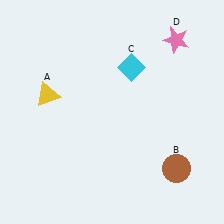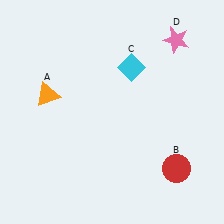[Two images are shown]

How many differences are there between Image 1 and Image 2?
There are 2 differences between the two images.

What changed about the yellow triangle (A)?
In Image 1, A is yellow. In Image 2, it changed to orange.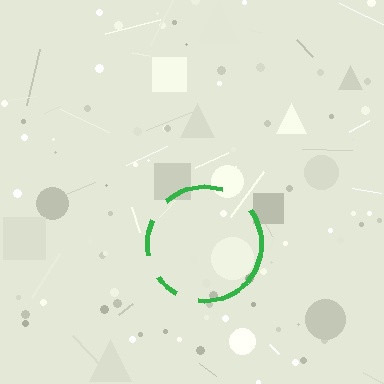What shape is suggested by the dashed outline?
The dashed outline suggests a circle.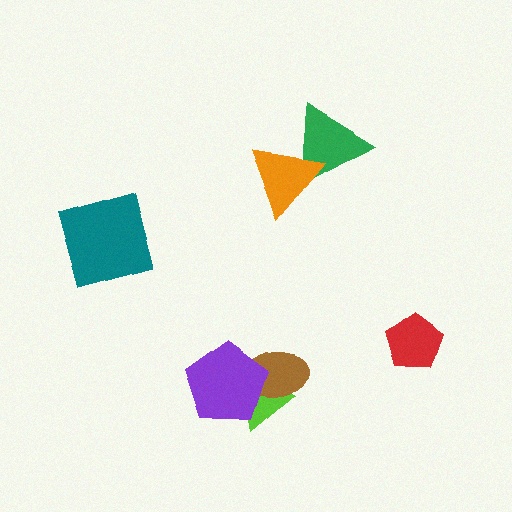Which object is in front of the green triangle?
The orange triangle is in front of the green triangle.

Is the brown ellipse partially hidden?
Yes, it is partially covered by another shape.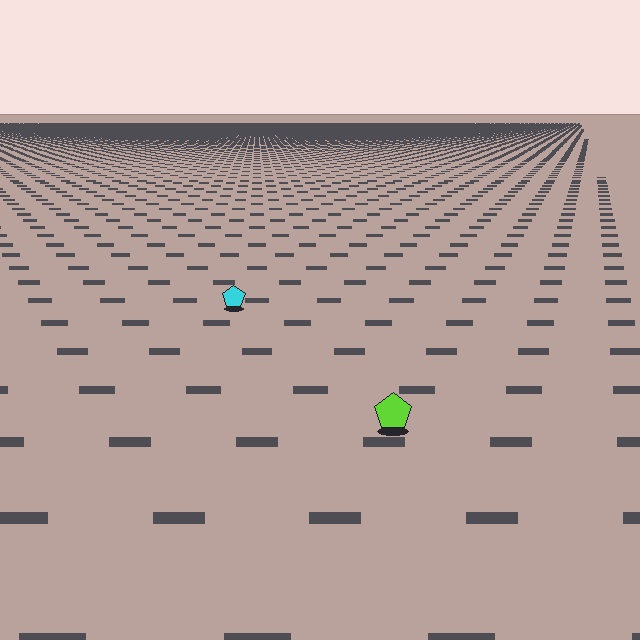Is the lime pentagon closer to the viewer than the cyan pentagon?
Yes. The lime pentagon is closer — you can tell from the texture gradient: the ground texture is coarser near it.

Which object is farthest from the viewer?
The cyan pentagon is farthest from the viewer. It appears smaller and the ground texture around it is denser.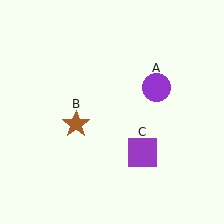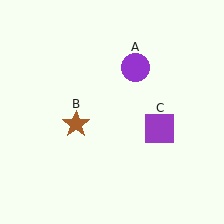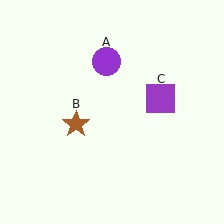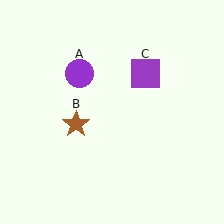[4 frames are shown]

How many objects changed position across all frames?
2 objects changed position: purple circle (object A), purple square (object C).